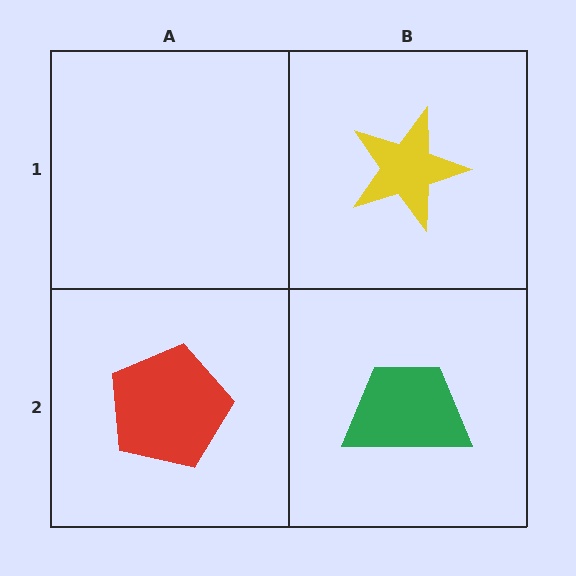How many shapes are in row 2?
2 shapes.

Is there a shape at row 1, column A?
No, that cell is empty.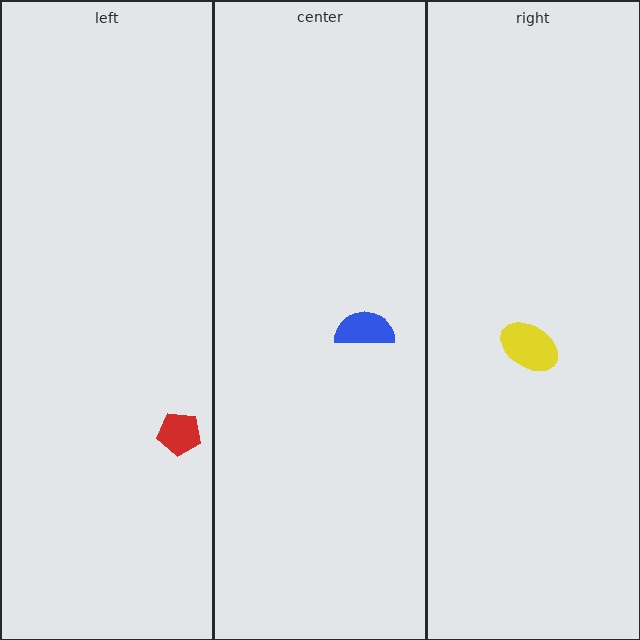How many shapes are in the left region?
1.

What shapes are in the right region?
The yellow ellipse.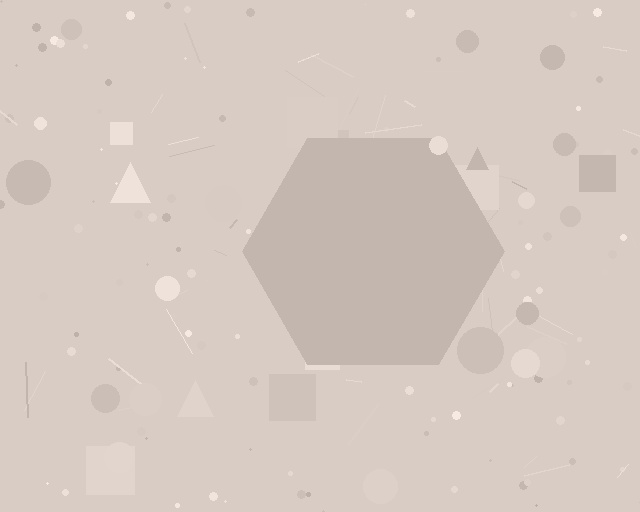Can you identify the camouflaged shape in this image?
The camouflaged shape is a hexagon.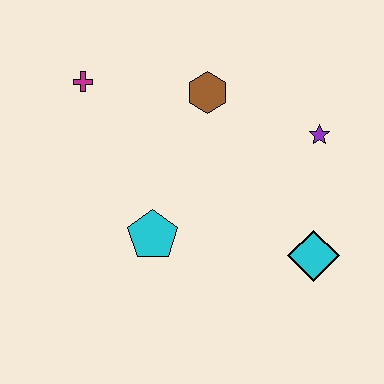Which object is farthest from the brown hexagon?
The cyan diamond is farthest from the brown hexagon.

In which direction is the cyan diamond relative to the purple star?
The cyan diamond is below the purple star.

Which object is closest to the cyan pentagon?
The brown hexagon is closest to the cyan pentagon.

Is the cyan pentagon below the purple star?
Yes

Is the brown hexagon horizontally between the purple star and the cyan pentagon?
Yes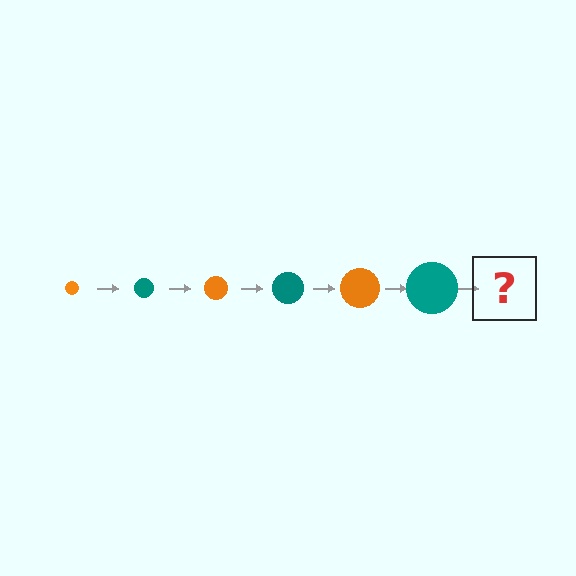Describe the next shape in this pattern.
It should be an orange circle, larger than the previous one.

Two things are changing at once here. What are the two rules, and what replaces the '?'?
The two rules are that the circle grows larger each step and the color cycles through orange and teal. The '?' should be an orange circle, larger than the previous one.